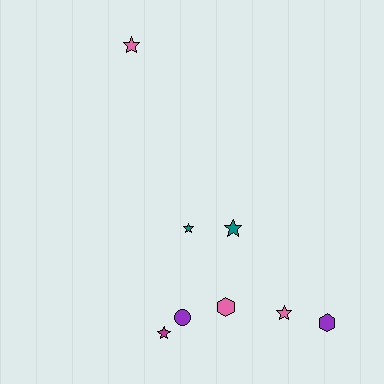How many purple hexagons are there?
There is 1 purple hexagon.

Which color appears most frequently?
Pink, with 3 objects.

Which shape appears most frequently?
Star, with 5 objects.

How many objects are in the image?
There are 8 objects.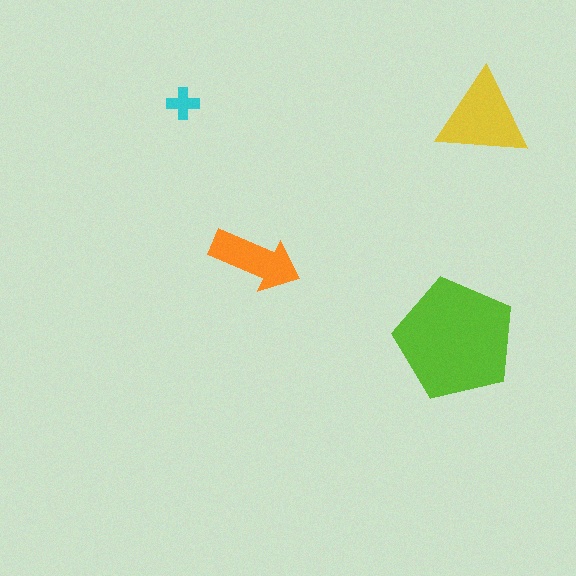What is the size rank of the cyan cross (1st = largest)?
4th.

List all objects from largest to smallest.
The lime pentagon, the yellow triangle, the orange arrow, the cyan cross.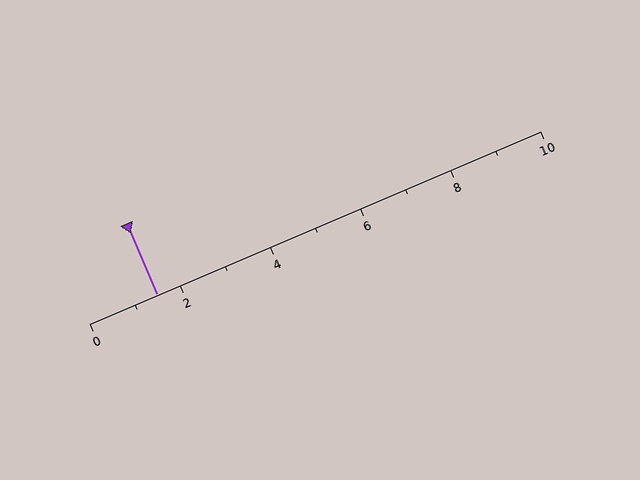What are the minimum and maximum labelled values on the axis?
The axis runs from 0 to 10.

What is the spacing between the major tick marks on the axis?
The major ticks are spaced 2 apart.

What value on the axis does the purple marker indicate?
The marker indicates approximately 1.5.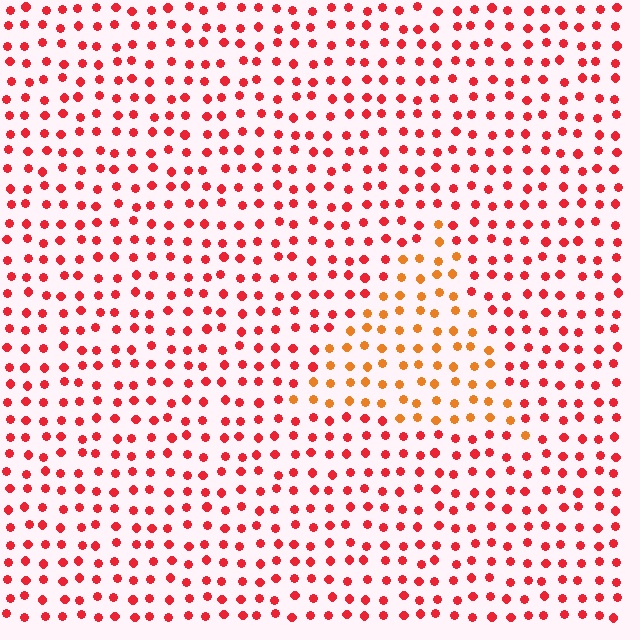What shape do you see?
I see a triangle.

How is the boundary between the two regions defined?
The boundary is defined purely by a slight shift in hue (about 33 degrees). Spacing, size, and orientation are identical on both sides.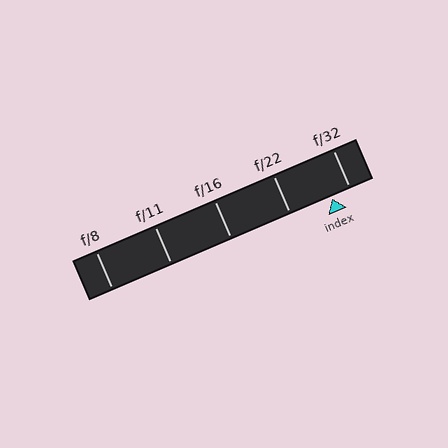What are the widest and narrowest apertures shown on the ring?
The widest aperture shown is f/8 and the narrowest is f/32.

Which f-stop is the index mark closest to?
The index mark is closest to f/32.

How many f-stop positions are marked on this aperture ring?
There are 5 f-stop positions marked.